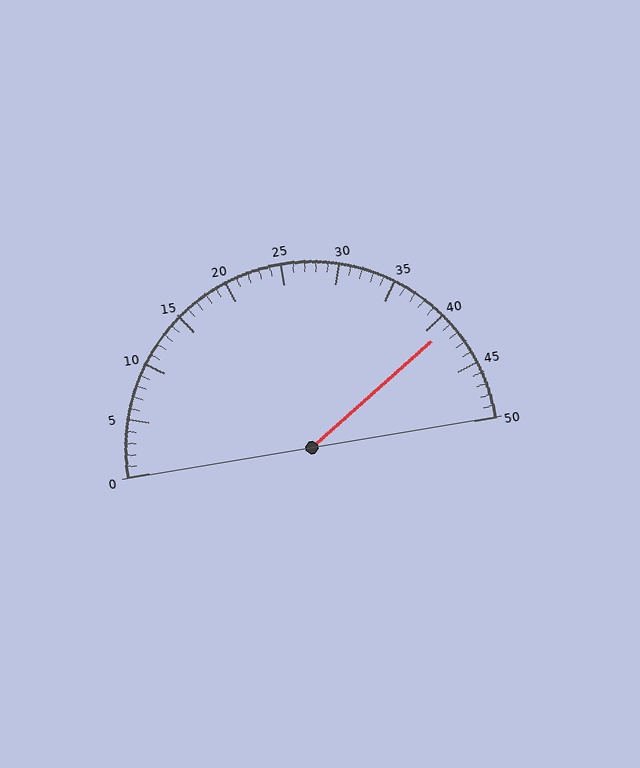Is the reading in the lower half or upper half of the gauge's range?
The reading is in the upper half of the range (0 to 50).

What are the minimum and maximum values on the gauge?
The gauge ranges from 0 to 50.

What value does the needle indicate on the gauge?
The needle indicates approximately 41.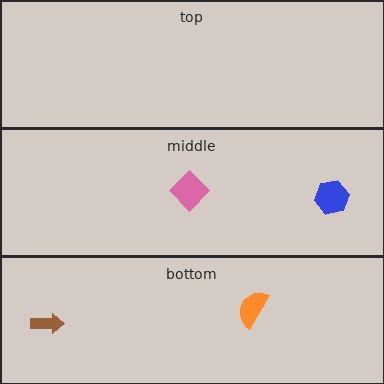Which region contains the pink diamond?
The middle region.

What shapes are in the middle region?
The pink diamond, the blue hexagon.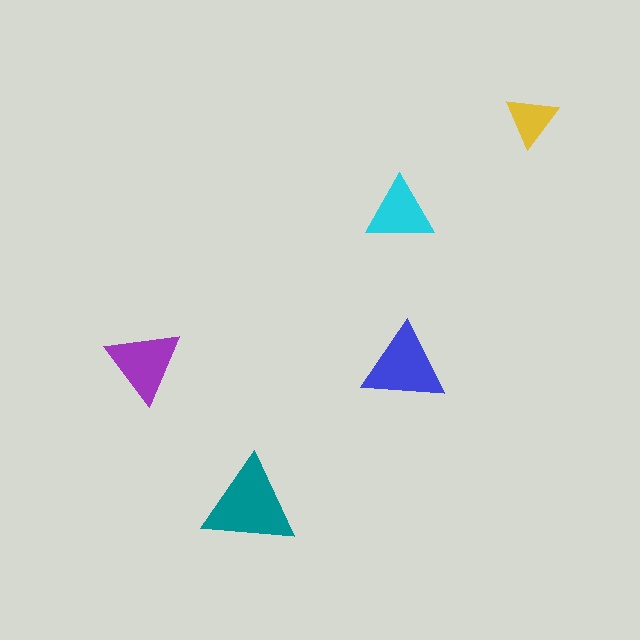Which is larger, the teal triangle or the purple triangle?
The teal one.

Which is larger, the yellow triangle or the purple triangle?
The purple one.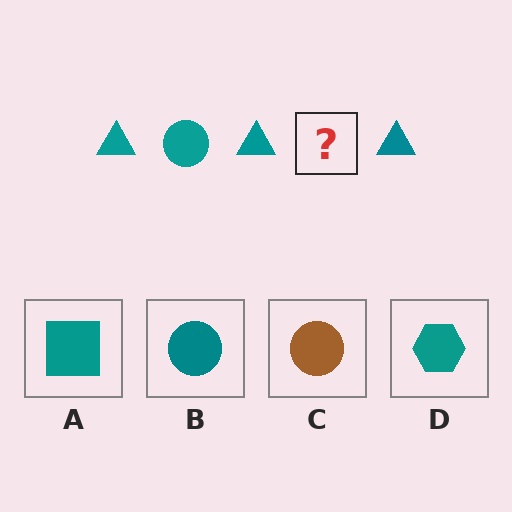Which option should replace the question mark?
Option B.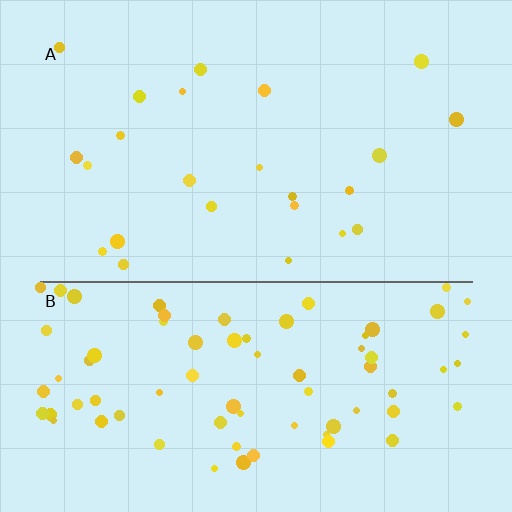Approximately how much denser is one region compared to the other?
Approximately 3.2× — region B over region A.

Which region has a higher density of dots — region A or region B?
B (the bottom).